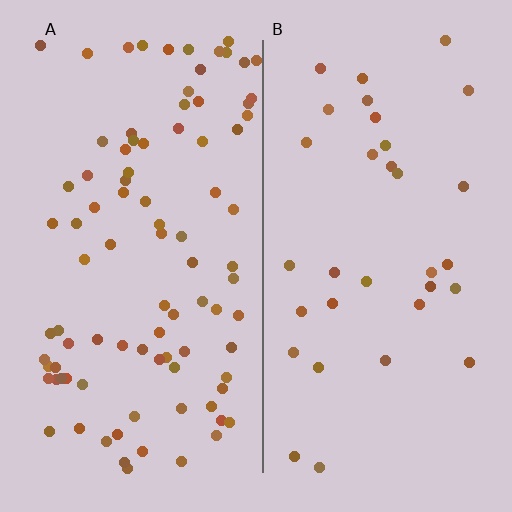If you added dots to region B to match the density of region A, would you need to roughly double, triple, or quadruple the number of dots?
Approximately triple.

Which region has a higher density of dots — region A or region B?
A (the left).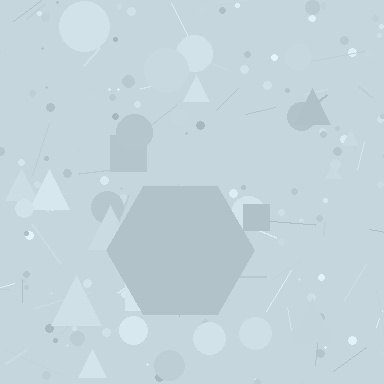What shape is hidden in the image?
A hexagon is hidden in the image.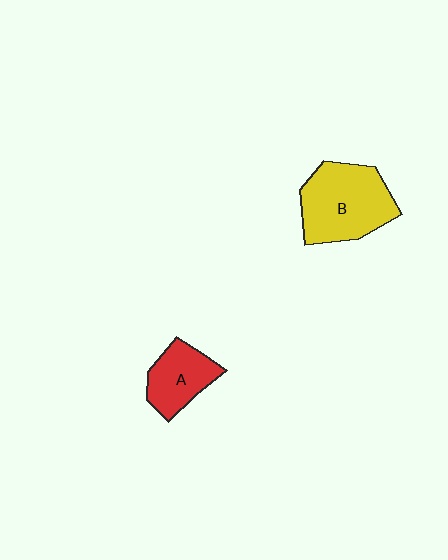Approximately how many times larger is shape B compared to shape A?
Approximately 1.7 times.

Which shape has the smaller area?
Shape A (red).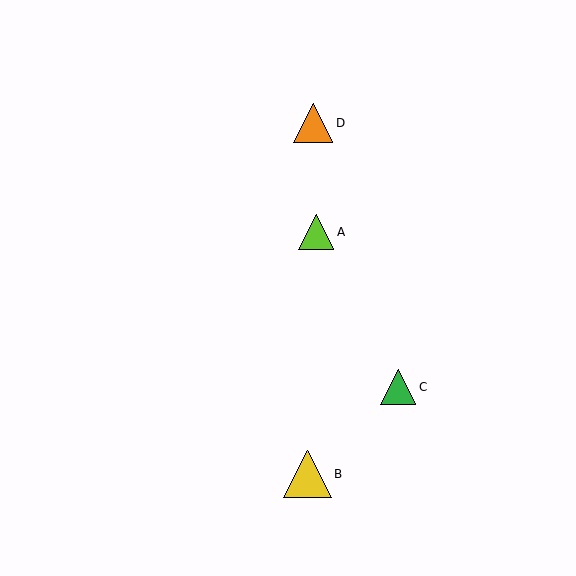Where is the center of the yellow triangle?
The center of the yellow triangle is at (307, 474).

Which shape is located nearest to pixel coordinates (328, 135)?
The orange triangle (labeled D) at (313, 123) is nearest to that location.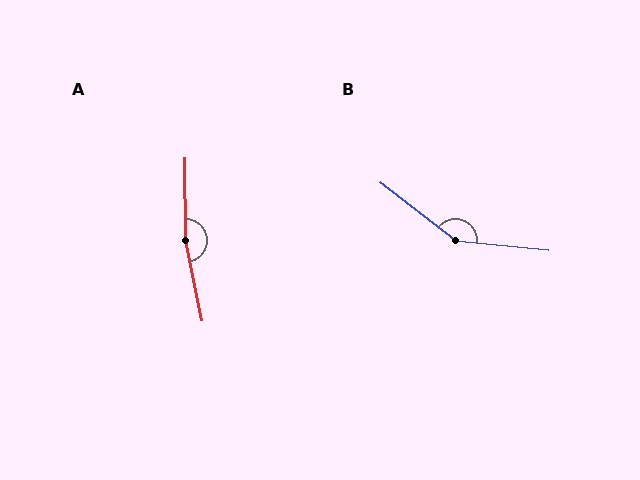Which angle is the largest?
A, at approximately 169 degrees.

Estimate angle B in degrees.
Approximately 148 degrees.